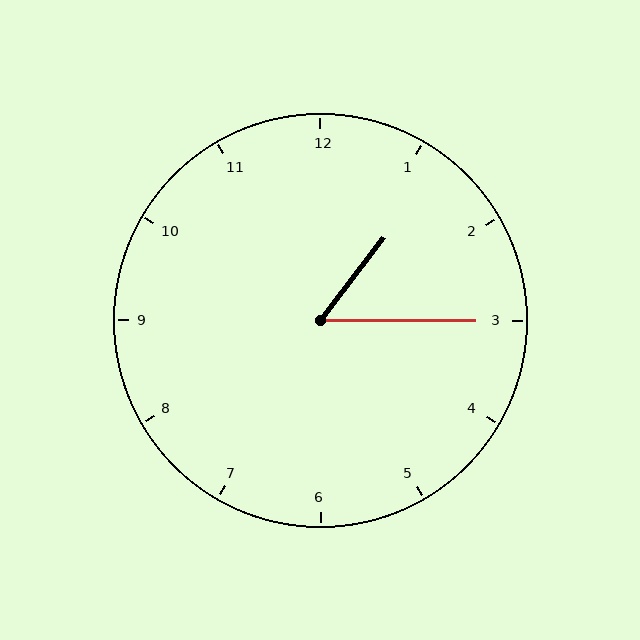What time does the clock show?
1:15.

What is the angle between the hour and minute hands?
Approximately 52 degrees.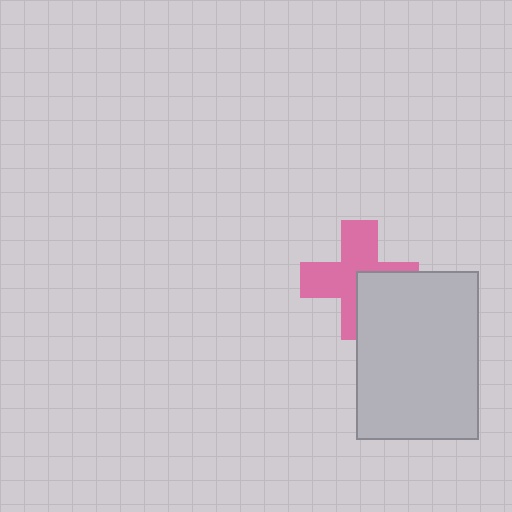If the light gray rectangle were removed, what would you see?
You would see the complete pink cross.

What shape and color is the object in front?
The object in front is a light gray rectangle.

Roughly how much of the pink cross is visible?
About half of it is visible (roughly 65%).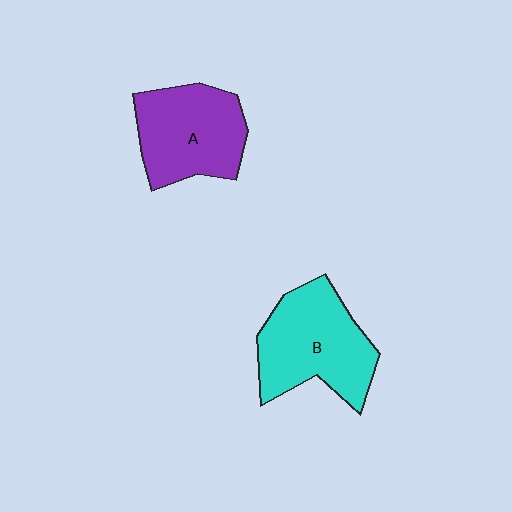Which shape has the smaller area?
Shape A (purple).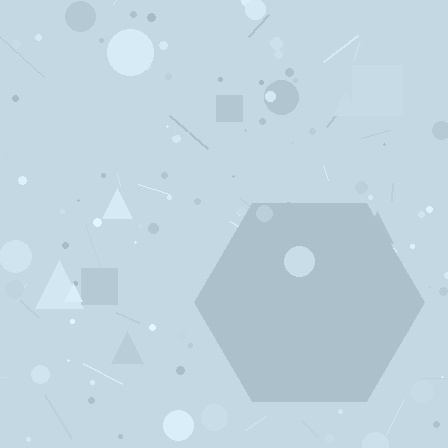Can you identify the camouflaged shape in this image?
The camouflaged shape is a hexagon.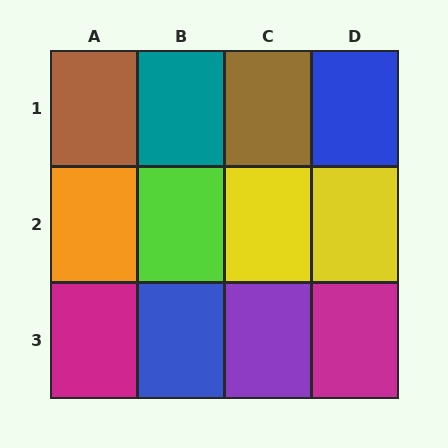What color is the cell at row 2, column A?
Orange.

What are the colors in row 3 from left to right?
Magenta, blue, purple, magenta.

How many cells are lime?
1 cell is lime.